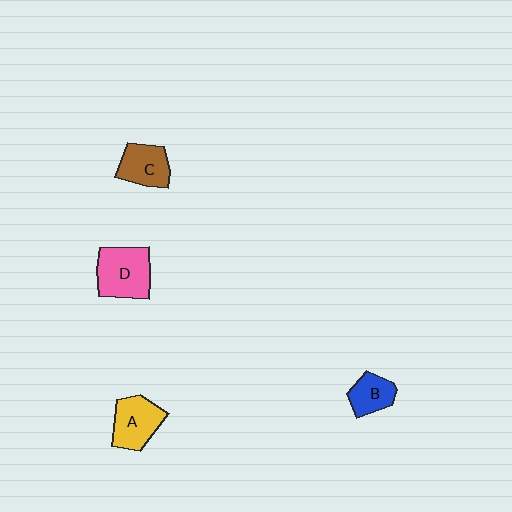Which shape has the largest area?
Shape D (pink).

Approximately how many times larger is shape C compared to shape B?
Approximately 1.3 times.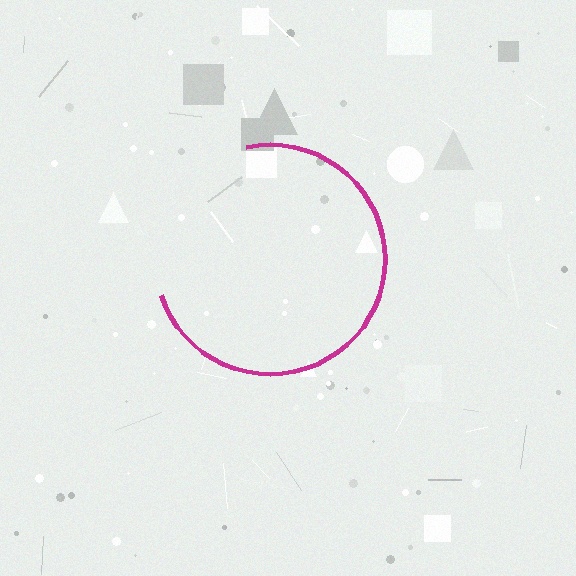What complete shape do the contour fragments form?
The contour fragments form a circle.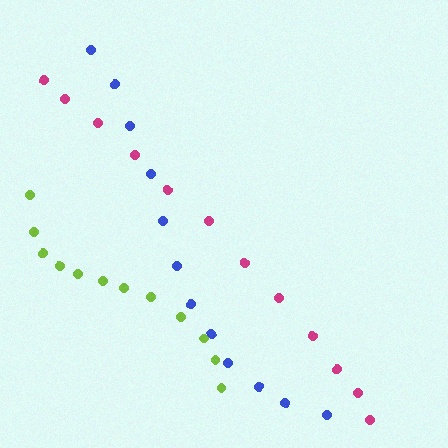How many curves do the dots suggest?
There are 3 distinct paths.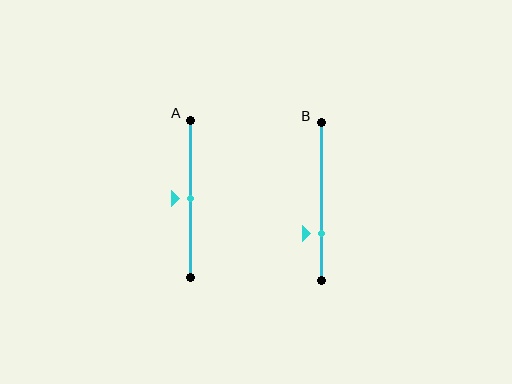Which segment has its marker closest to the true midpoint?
Segment A has its marker closest to the true midpoint.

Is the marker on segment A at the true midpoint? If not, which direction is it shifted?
Yes, the marker on segment A is at the true midpoint.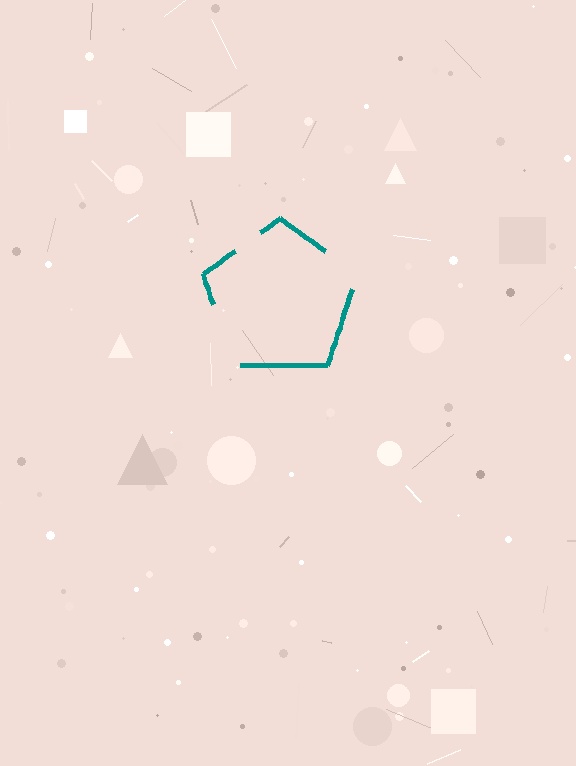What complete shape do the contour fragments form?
The contour fragments form a pentagon.